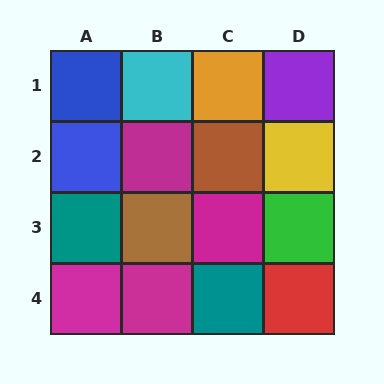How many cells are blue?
2 cells are blue.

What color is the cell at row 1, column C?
Orange.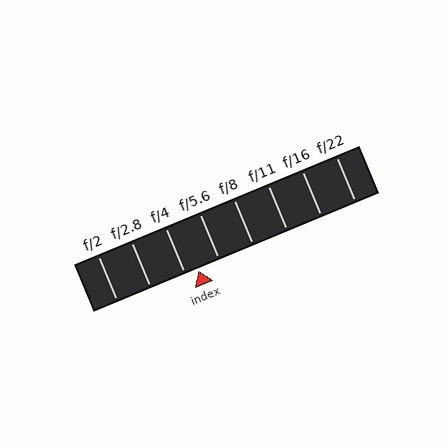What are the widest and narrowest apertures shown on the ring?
The widest aperture shown is f/2 and the narrowest is f/22.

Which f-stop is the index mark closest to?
The index mark is closest to f/4.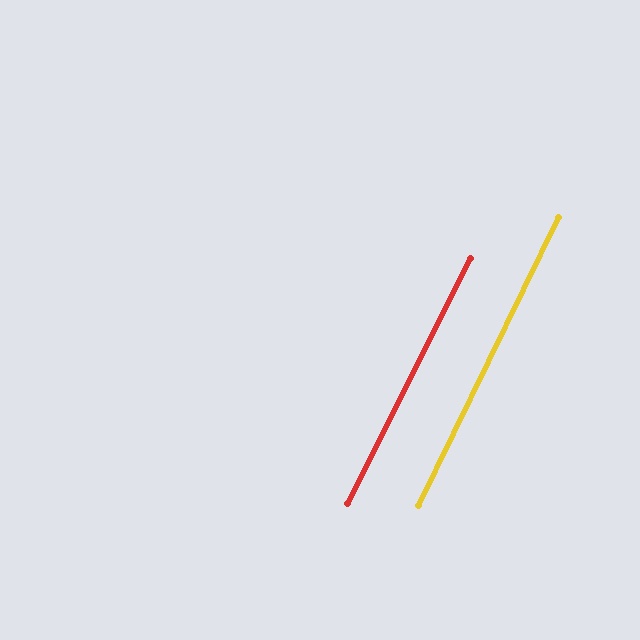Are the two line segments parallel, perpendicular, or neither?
Parallel — their directions differ by only 0.8°.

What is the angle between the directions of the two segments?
Approximately 1 degree.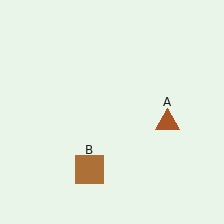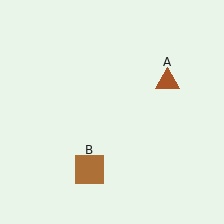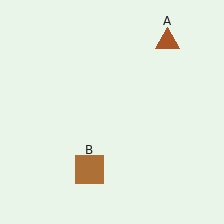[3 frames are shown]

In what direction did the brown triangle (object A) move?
The brown triangle (object A) moved up.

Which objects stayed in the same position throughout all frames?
Brown square (object B) remained stationary.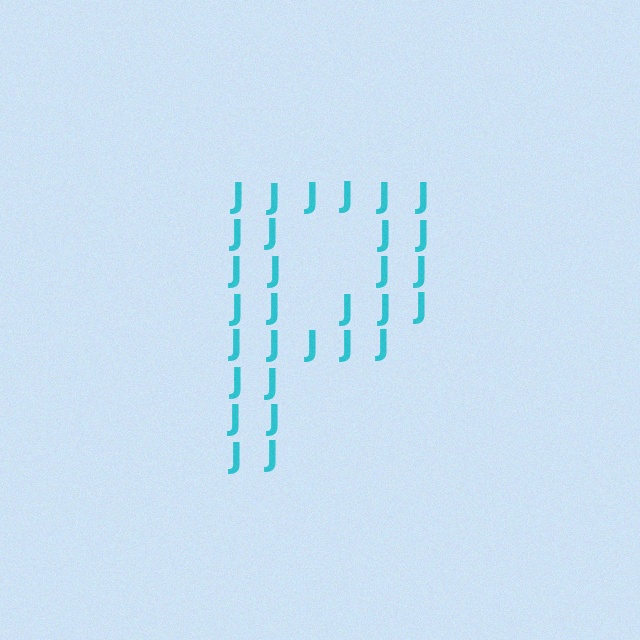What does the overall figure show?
The overall figure shows the letter P.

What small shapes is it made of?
It is made of small letter J's.